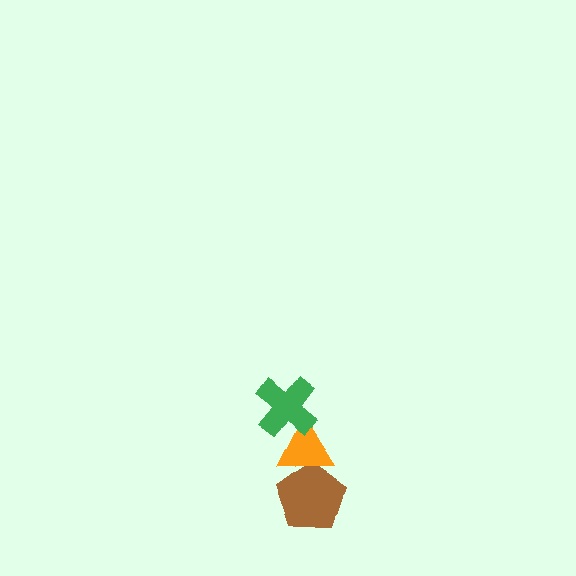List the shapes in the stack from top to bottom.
From top to bottom: the green cross, the orange triangle, the brown pentagon.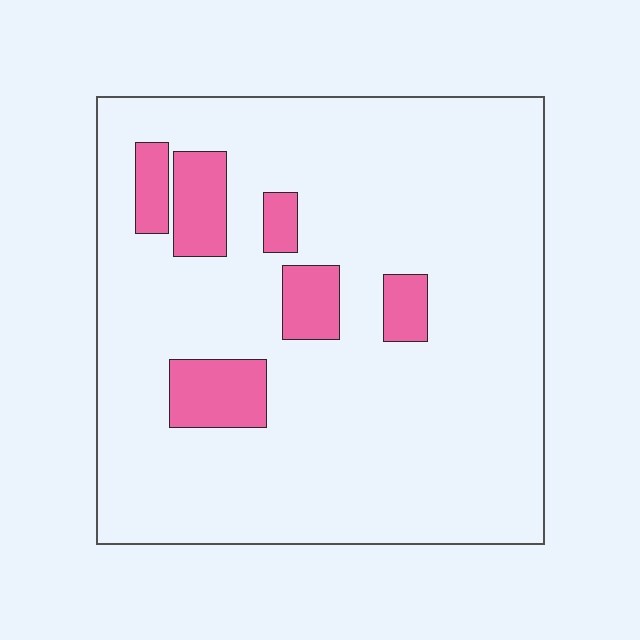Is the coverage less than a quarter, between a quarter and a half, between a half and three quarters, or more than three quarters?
Less than a quarter.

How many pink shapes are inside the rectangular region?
6.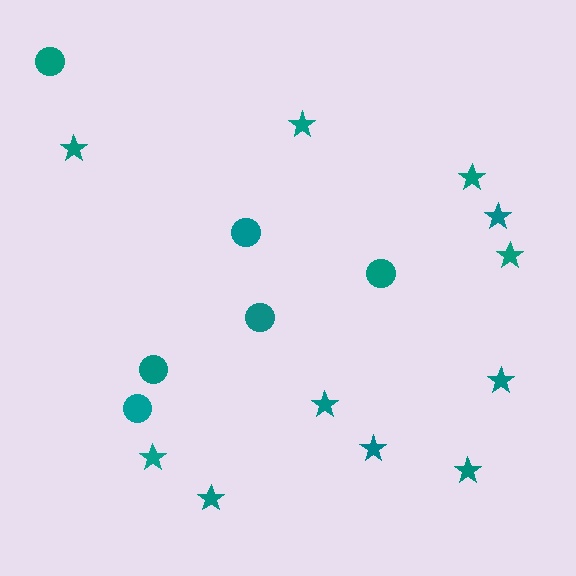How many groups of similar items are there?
There are 2 groups: one group of circles (6) and one group of stars (11).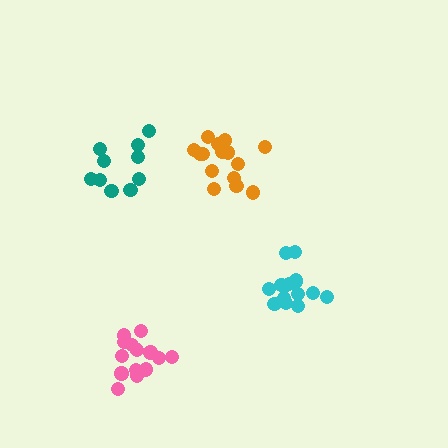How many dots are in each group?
Group 1: 15 dots, Group 2: 15 dots, Group 3: 10 dots, Group 4: 15 dots (55 total).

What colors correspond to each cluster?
The clusters are colored: pink, orange, teal, cyan.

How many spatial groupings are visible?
There are 4 spatial groupings.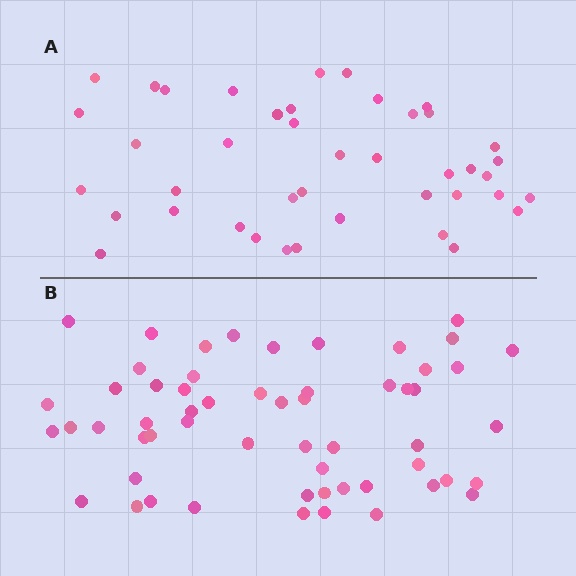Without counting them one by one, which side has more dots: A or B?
Region B (the bottom region) has more dots.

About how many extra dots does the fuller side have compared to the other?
Region B has approximately 15 more dots than region A.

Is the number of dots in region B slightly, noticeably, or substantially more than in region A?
Region B has noticeably more, but not dramatically so. The ratio is roughly 1.4 to 1.